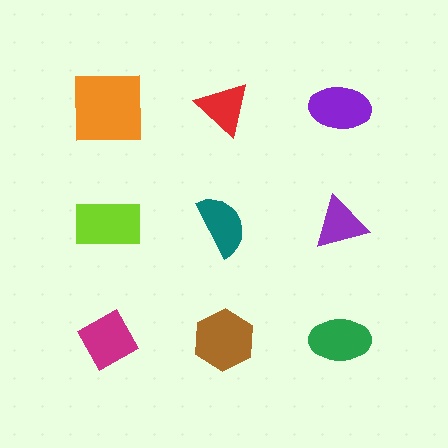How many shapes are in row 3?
3 shapes.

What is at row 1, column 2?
A red triangle.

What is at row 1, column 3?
A purple ellipse.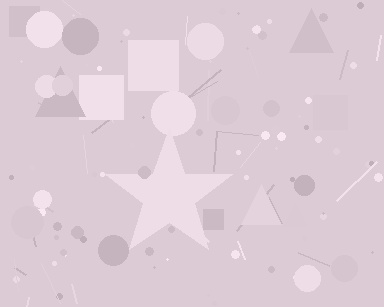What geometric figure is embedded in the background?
A star is embedded in the background.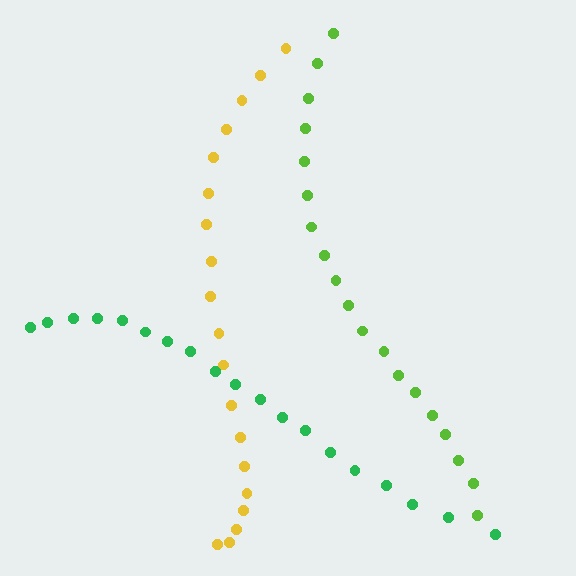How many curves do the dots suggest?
There are 3 distinct paths.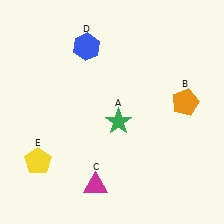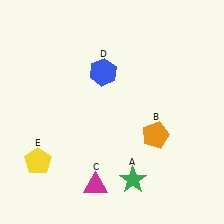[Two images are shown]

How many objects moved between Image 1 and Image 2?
3 objects moved between the two images.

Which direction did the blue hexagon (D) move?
The blue hexagon (D) moved down.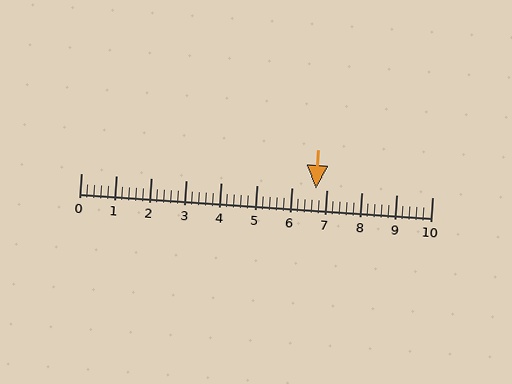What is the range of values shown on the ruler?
The ruler shows values from 0 to 10.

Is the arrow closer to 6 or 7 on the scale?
The arrow is closer to 7.